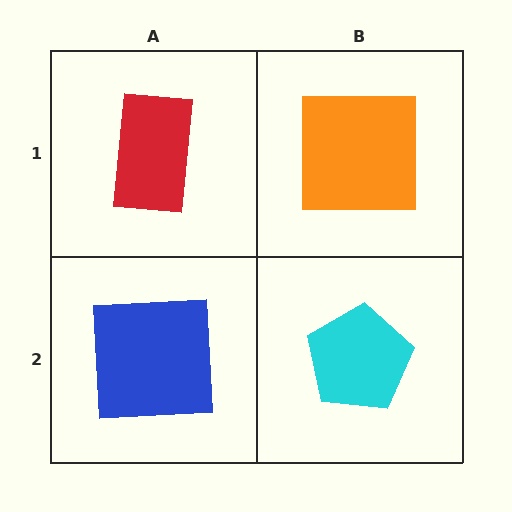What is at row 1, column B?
An orange square.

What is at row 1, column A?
A red rectangle.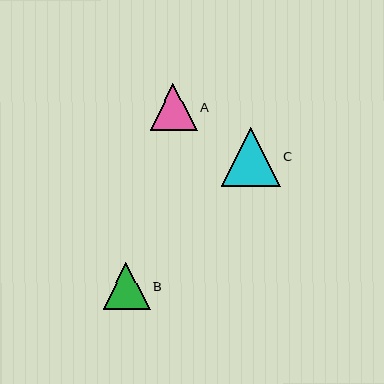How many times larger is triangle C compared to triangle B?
Triangle C is approximately 1.3 times the size of triangle B.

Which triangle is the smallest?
Triangle B is the smallest with a size of approximately 47 pixels.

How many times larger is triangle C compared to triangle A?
Triangle C is approximately 1.3 times the size of triangle A.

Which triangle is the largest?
Triangle C is the largest with a size of approximately 59 pixels.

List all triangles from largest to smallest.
From largest to smallest: C, A, B.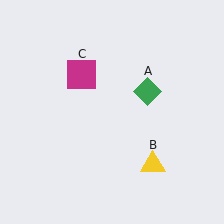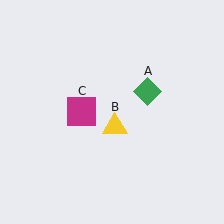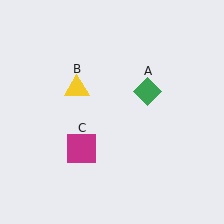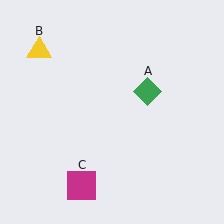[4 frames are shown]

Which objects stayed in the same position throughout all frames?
Green diamond (object A) remained stationary.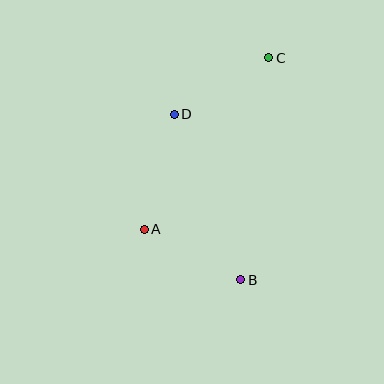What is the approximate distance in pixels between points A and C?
The distance between A and C is approximately 212 pixels.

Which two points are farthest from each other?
Points B and C are farthest from each other.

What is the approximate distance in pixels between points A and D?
The distance between A and D is approximately 119 pixels.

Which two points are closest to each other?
Points A and B are closest to each other.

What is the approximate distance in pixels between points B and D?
The distance between B and D is approximately 178 pixels.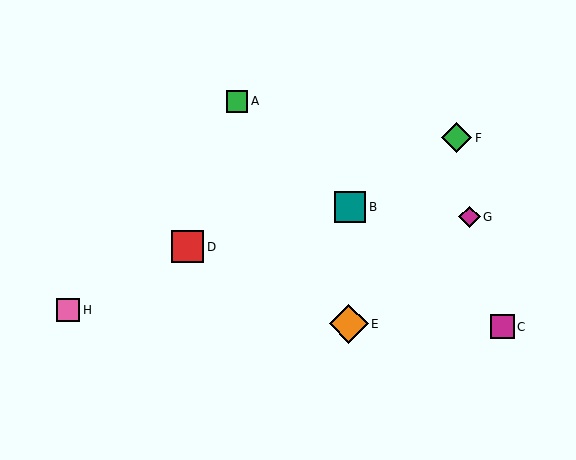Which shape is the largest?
The orange diamond (labeled E) is the largest.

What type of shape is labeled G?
Shape G is a magenta diamond.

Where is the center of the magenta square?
The center of the magenta square is at (502, 327).